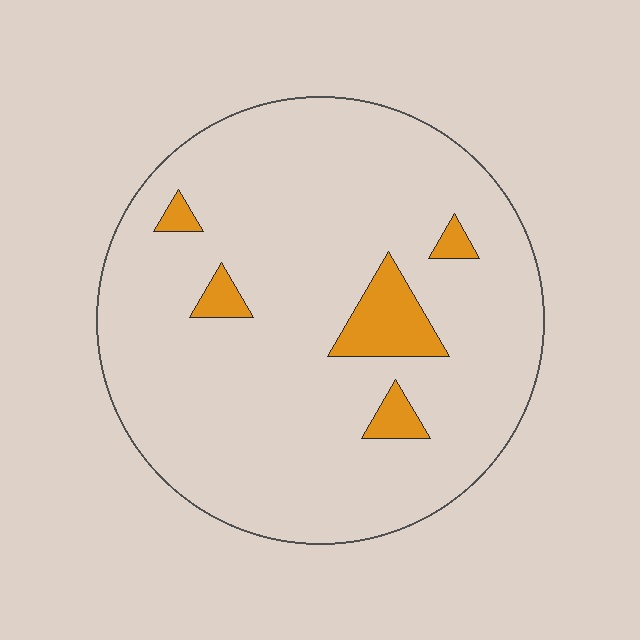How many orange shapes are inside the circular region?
5.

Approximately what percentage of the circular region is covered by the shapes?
Approximately 10%.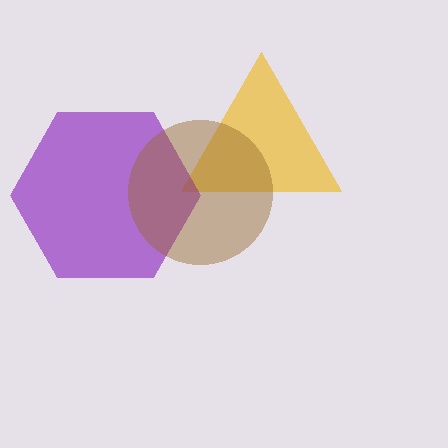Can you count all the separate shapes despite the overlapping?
Yes, there are 3 separate shapes.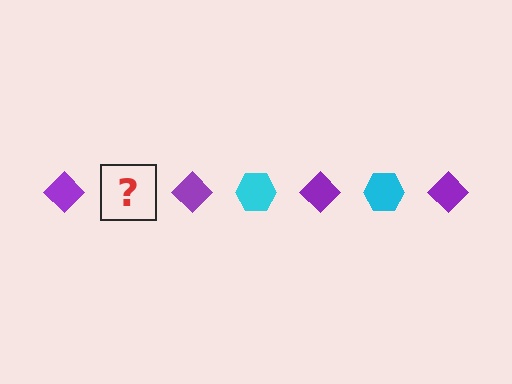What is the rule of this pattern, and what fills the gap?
The rule is that the pattern alternates between purple diamond and cyan hexagon. The gap should be filled with a cyan hexagon.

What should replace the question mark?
The question mark should be replaced with a cyan hexagon.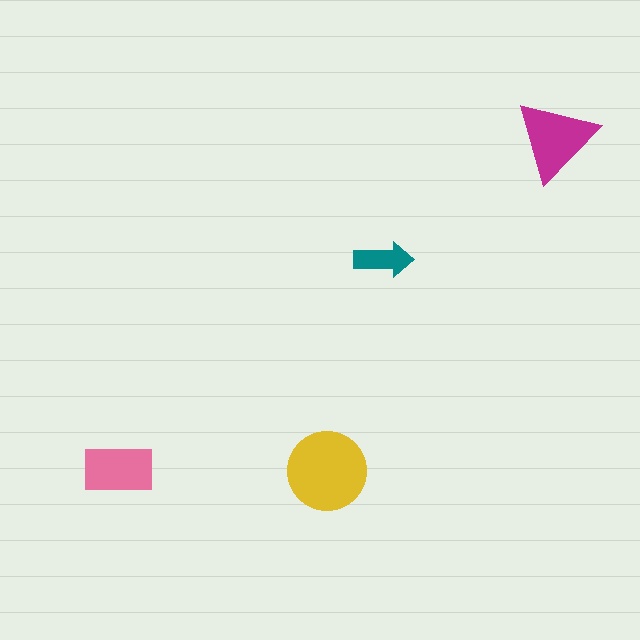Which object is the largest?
The yellow circle.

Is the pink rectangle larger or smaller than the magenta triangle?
Smaller.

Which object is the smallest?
The teal arrow.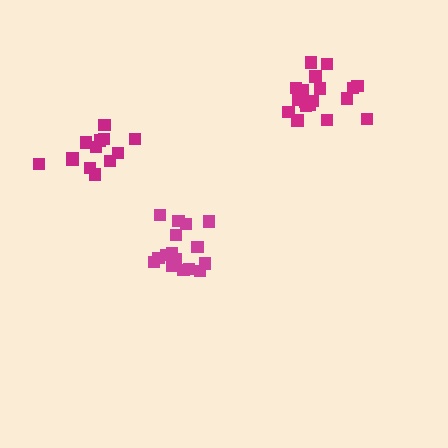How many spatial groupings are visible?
There are 3 spatial groupings.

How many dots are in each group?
Group 1: 16 dots, Group 2: 13 dots, Group 3: 18 dots (47 total).